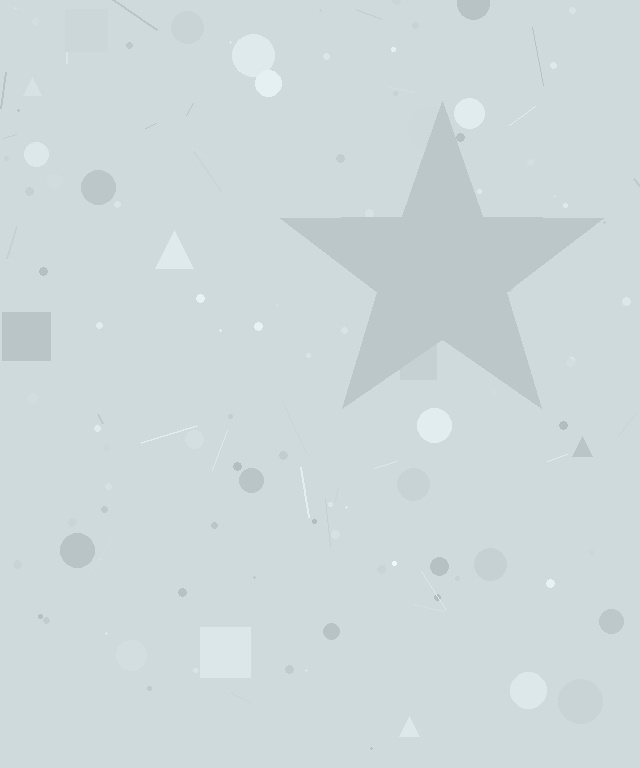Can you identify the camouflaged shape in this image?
The camouflaged shape is a star.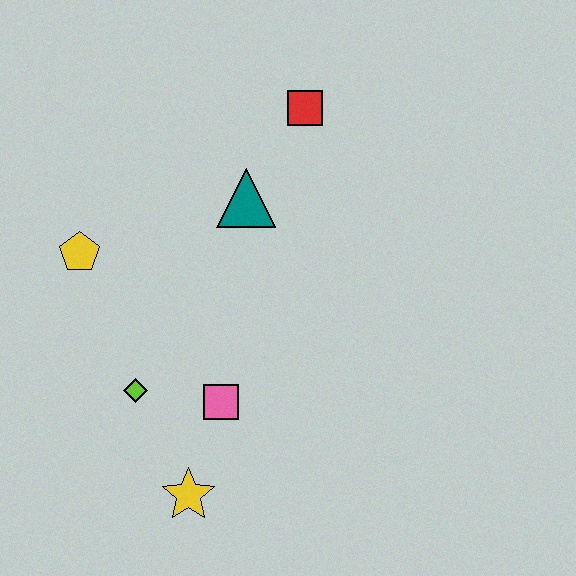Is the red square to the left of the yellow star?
No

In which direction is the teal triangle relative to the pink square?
The teal triangle is above the pink square.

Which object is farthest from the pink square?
The red square is farthest from the pink square.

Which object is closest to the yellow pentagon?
The lime diamond is closest to the yellow pentagon.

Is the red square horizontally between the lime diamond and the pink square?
No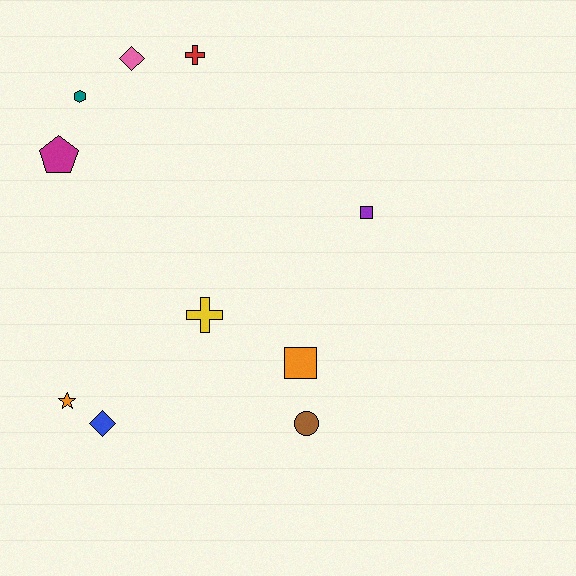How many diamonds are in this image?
There are 2 diamonds.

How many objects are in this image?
There are 10 objects.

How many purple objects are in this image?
There is 1 purple object.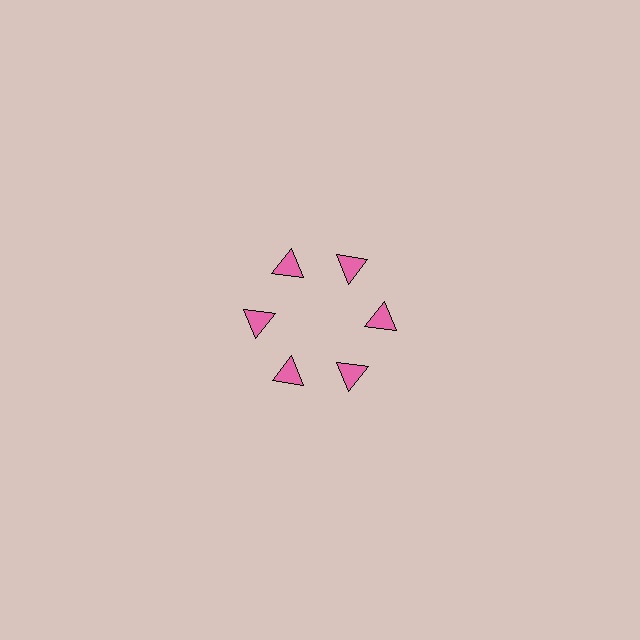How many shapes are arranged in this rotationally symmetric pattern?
There are 6 shapes, arranged in 6 groups of 1.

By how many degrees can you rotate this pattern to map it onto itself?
The pattern maps onto itself every 60 degrees of rotation.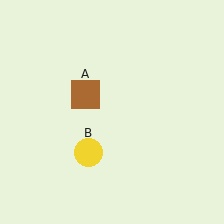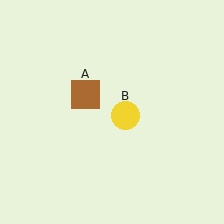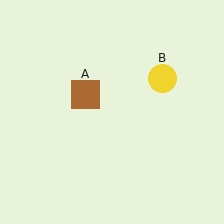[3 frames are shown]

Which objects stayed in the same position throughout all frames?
Brown square (object A) remained stationary.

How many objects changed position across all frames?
1 object changed position: yellow circle (object B).